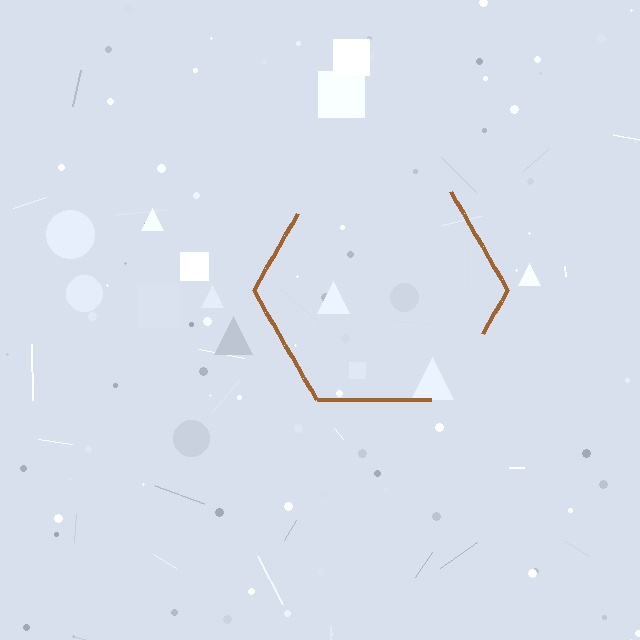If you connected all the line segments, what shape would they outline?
They would outline a hexagon.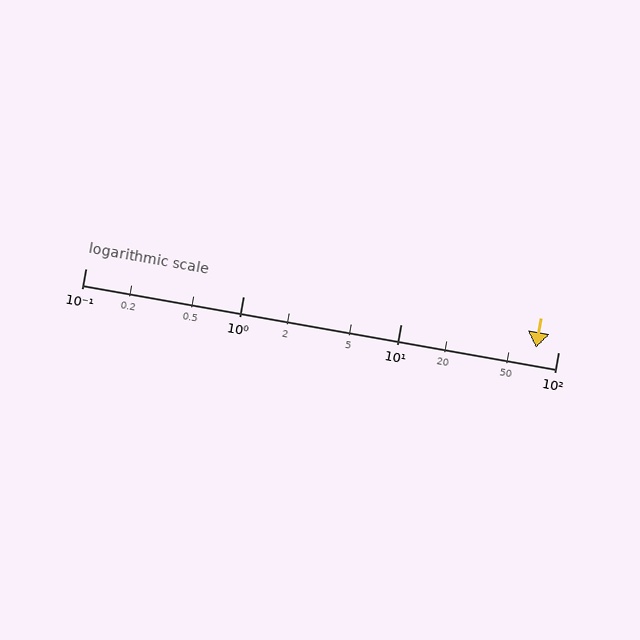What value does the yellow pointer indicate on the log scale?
The pointer indicates approximately 72.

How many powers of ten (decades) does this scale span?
The scale spans 3 decades, from 0.1 to 100.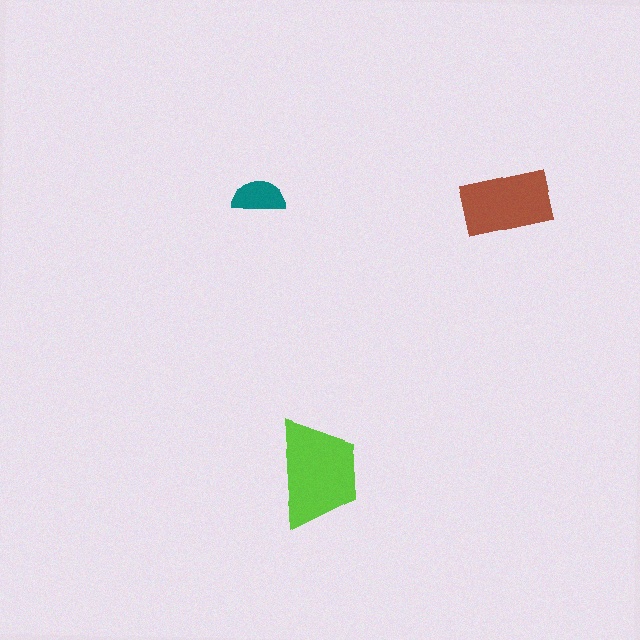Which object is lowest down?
The lime trapezoid is bottommost.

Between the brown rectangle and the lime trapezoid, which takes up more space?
The lime trapezoid.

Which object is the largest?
The lime trapezoid.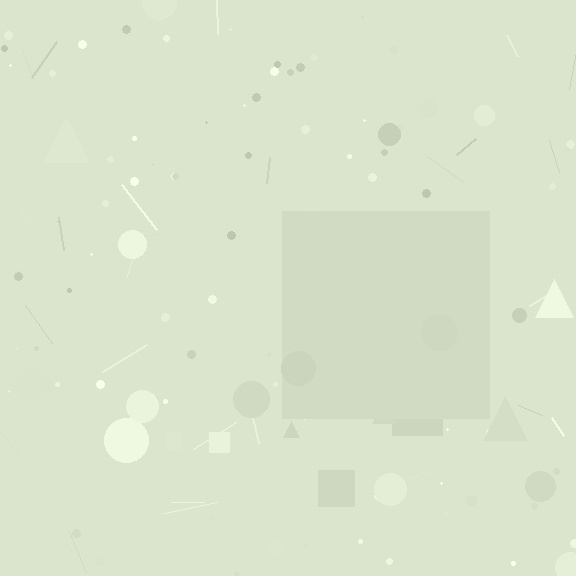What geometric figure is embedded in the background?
A square is embedded in the background.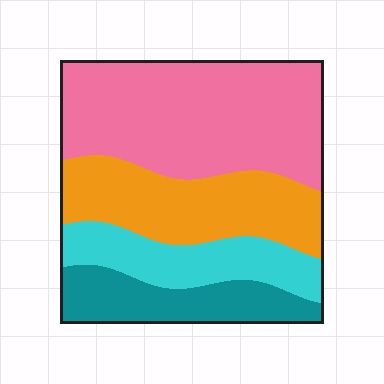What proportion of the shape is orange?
Orange covers around 25% of the shape.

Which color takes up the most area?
Pink, at roughly 40%.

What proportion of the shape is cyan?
Cyan covers about 15% of the shape.